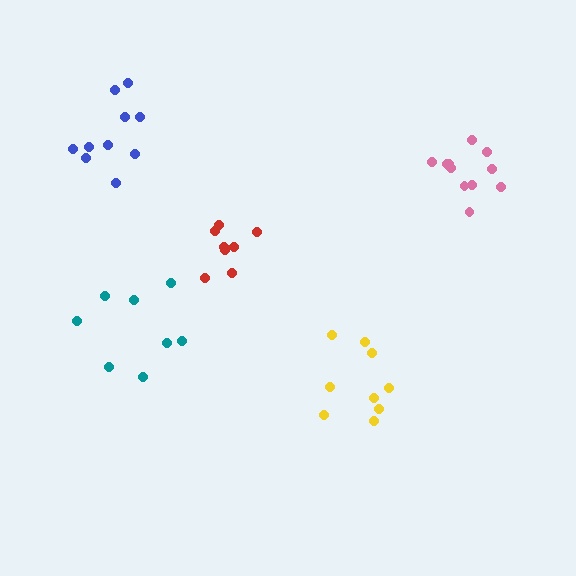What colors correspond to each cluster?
The clusters are colored: yellow, pink, teal, red, blue.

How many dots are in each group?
Group 1: 9 dots, Group 2: 11 dots, Group 3: 8 dots, Group 4: 8 dots, Group 5: 10 dots (46 total).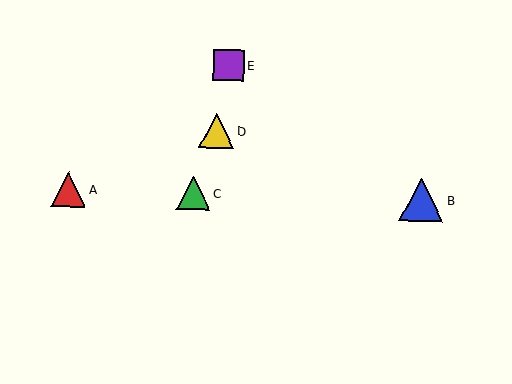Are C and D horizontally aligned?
No, C is at y≈193 and D is at y≈131.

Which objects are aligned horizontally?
Objects A, B, C are aligned horizontally.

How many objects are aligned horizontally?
3 objects (A, B, C) are aligned horizontally.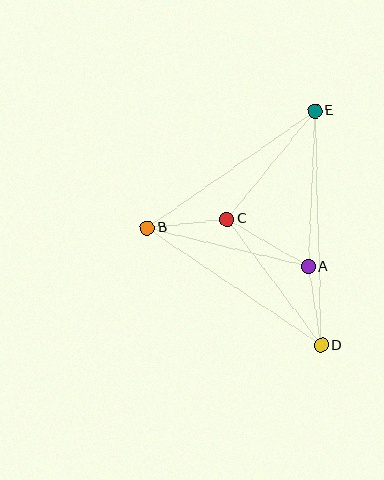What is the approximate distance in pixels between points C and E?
The distance between C and E is approximately 139 pixels.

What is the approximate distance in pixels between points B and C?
The distance between B and C is approximately 81 pixels.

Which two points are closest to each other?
Points A and D are closest to each other.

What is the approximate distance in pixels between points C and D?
The distance between C and D is approximately 157 pixels.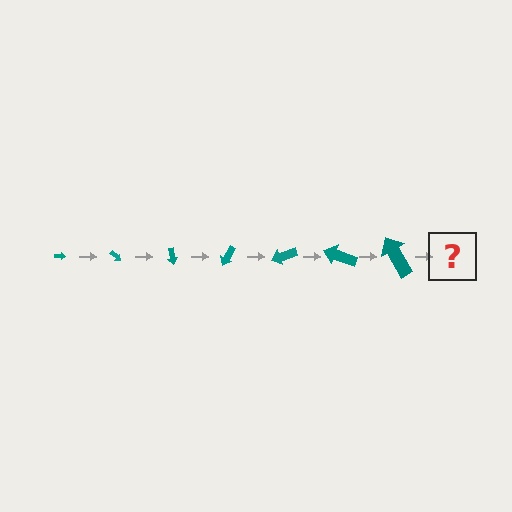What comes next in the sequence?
The next element should be an arrow, larger than the previous one and rotated 280 degrees from the start.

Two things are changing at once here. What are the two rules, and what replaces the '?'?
The two rules are that the arrow grows larger each step and it rotates 40 degrees each step. The '?' should be an arrow, larger than the previous one and rotated 280 degrees from the start.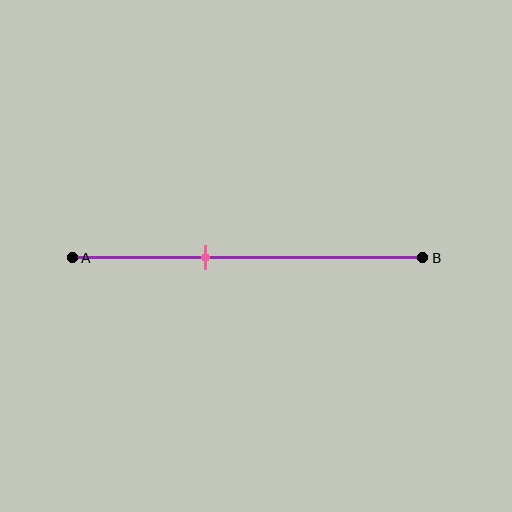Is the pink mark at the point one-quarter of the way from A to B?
No, the mark is at about 40% from A, not at the 25% one-quarter point.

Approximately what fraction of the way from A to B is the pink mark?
The pink mark is approximately 40% of the way from A to B.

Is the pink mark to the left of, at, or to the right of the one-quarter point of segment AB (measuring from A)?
The pink mark is to the right of the one-quarter point of segment AB.